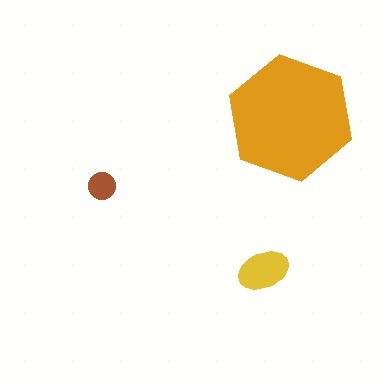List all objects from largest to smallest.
The orange hexagon, the yellow ellipse, the brown circle.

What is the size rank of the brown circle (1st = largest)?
3rd.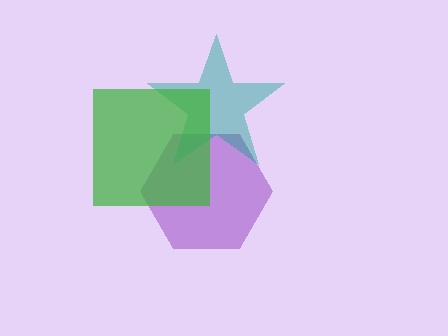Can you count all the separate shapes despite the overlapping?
Yes, there are 3 separate shapes.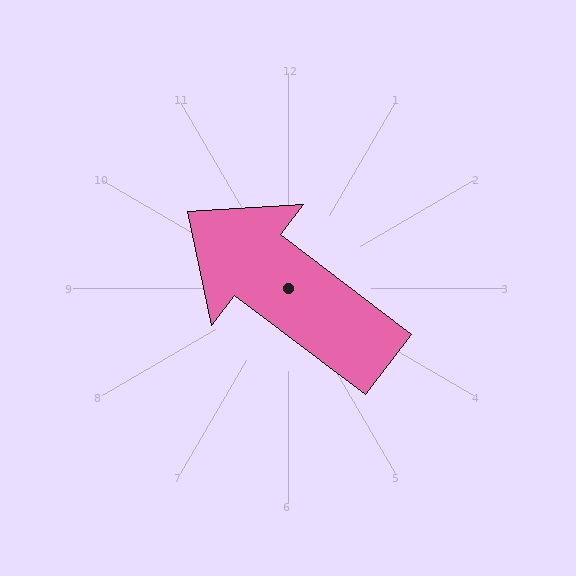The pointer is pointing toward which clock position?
Roughly 10 o'clock.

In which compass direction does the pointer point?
Northwest.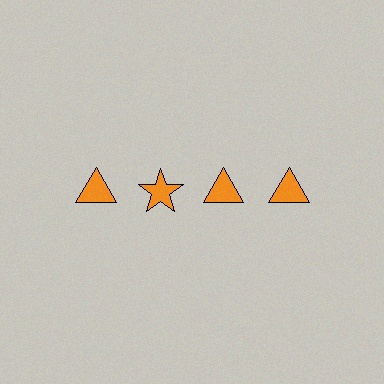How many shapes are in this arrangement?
There are 4 shapes arranged in a grid pattern.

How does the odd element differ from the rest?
It has a different shape: star instead of triangle.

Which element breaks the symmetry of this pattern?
The orange star in the top row, second from left column breaks the symmetry. All other shapes are orange triangles.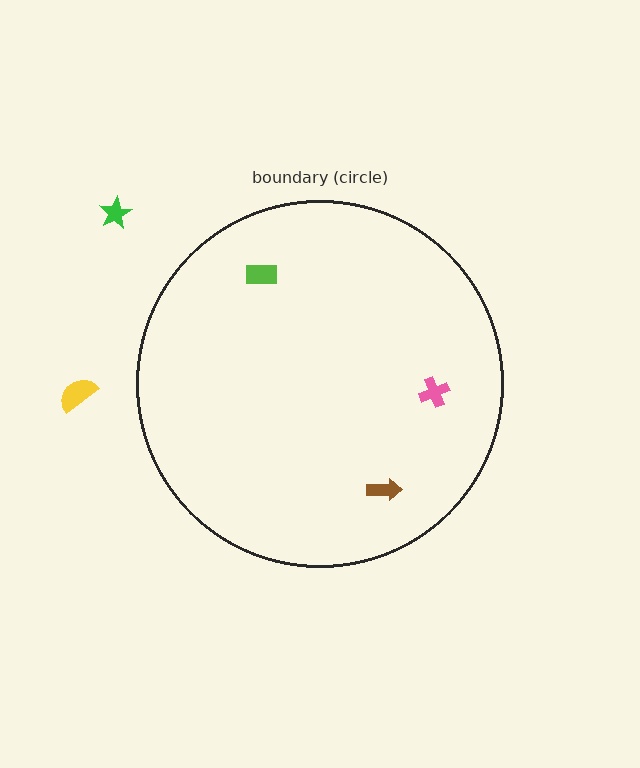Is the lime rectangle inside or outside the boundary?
Inside.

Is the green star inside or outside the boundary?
Outside.